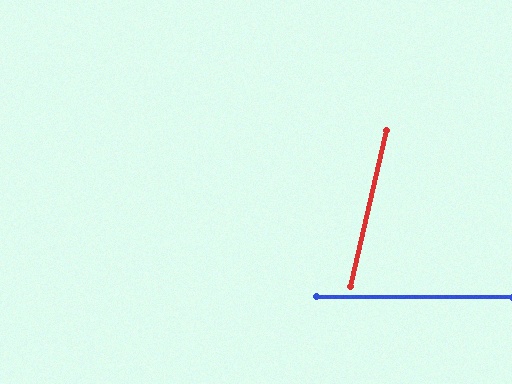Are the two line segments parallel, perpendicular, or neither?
Neither parallel nor perpendicular — they differ by about 77°.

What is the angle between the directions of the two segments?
Approximately 77 degrees.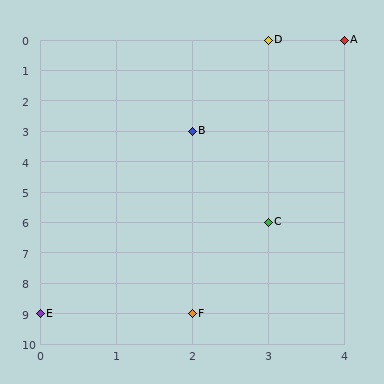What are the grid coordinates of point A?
Point A is at grid coordinates (4, 0).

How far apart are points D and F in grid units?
Points D and F are 1 column and 9 rows apart (about 9.1 grid units diagonally).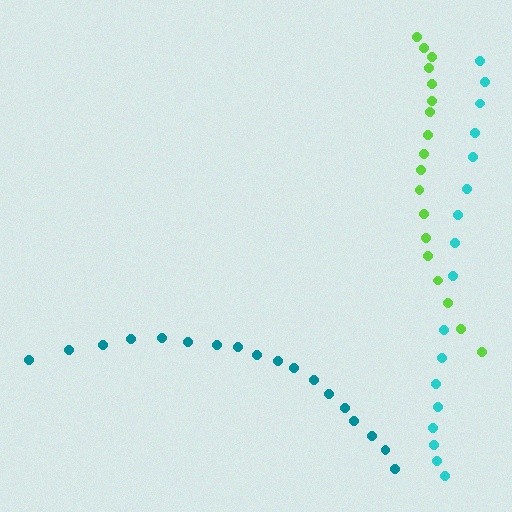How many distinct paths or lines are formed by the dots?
There are 3 distinct paths.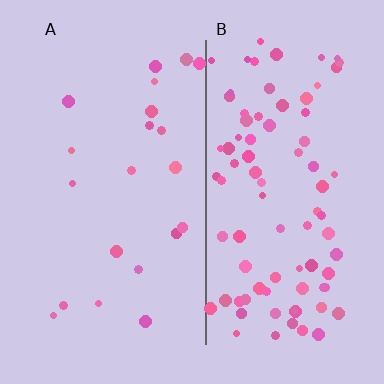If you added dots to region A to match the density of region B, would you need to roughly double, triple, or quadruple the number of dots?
Approximately quadruple.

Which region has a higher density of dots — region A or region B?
B (the right).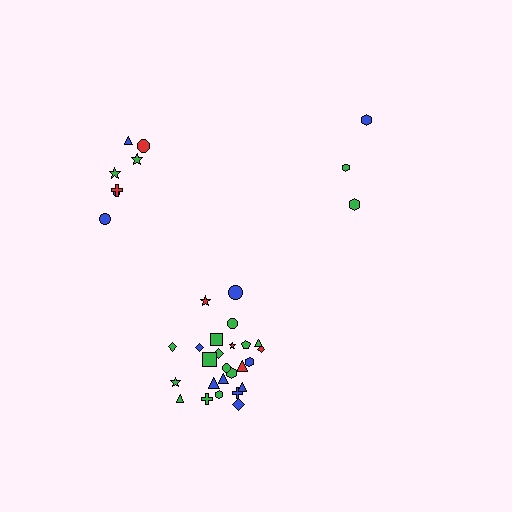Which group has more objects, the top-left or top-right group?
The top-left group.